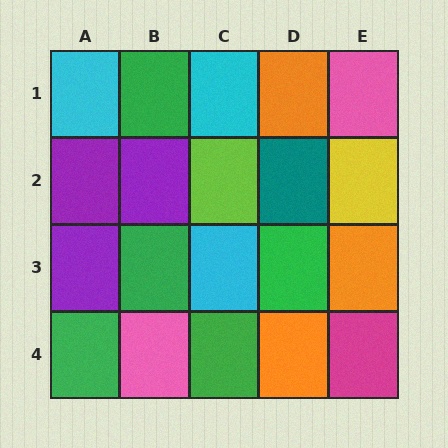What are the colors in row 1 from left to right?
Cyan, green, cyan, orange, pink.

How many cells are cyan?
3 cells are cyan.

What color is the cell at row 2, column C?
Lime.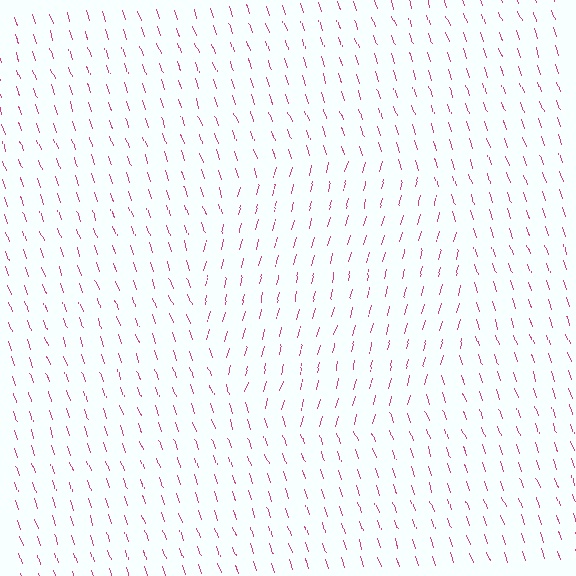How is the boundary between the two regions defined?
The boundary is defined purely by a change in line orientation (approximately 34 degrees difference). All lines are the same color and thickness.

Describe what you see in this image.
The image is filled with small magenta line segments. A circle region in the image has lines oriented differently from the surrounding lines, creating a visible texture boundary.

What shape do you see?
I see a circle.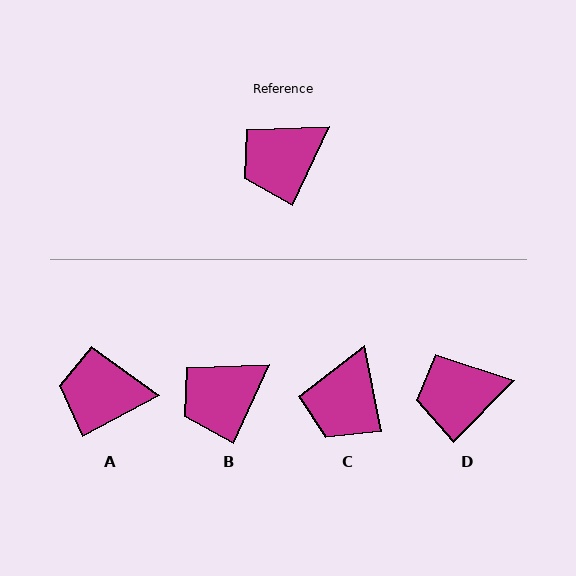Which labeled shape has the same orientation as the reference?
B.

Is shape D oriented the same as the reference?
No, it is off by about 20 degrees.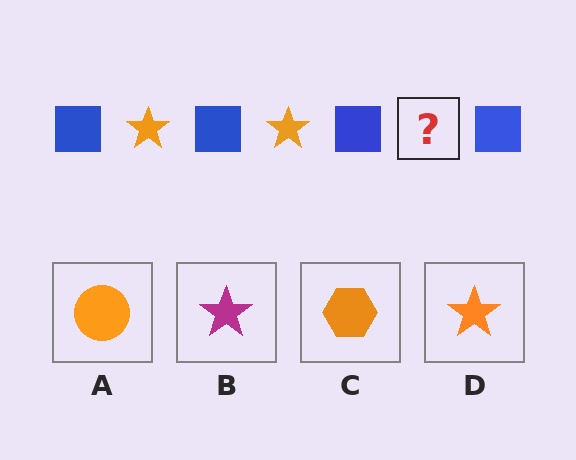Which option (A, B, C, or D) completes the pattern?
D.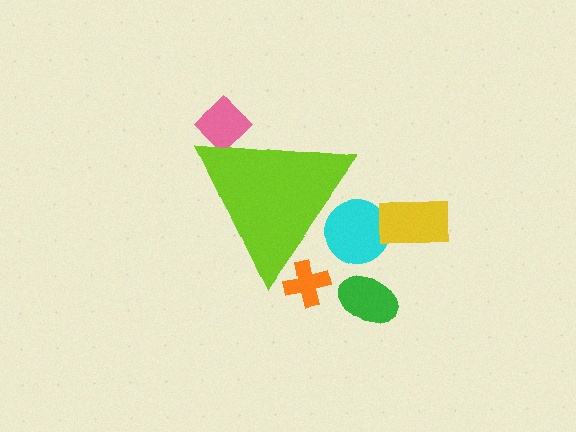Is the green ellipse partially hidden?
No, the green ellipse is fully visible.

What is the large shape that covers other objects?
A lime triangle.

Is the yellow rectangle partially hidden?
No, the yellow rectangle is fully visible.